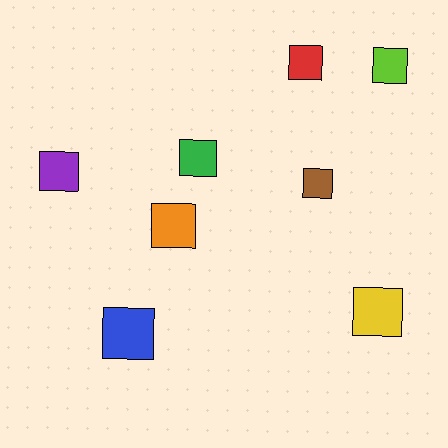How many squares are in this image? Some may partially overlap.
There are 8 squares.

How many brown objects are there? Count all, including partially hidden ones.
There is 1 brown object.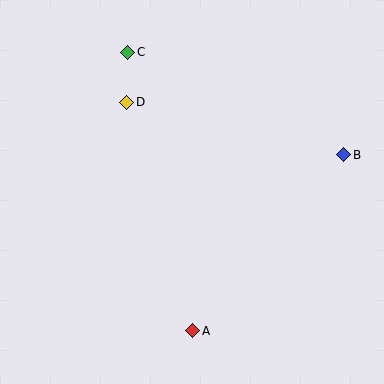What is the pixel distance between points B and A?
The distance between B and A is 232 pixels.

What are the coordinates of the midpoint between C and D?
The midpoint between C and D is at (127, 77).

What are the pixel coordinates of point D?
Point D is at (127, 102).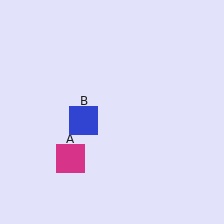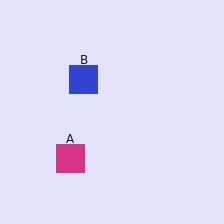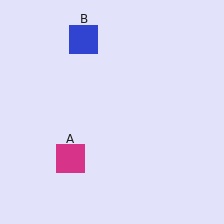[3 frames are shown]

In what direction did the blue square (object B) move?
The blue square (object B) moved up.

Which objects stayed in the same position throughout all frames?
Magenta square (object A) remained stationary.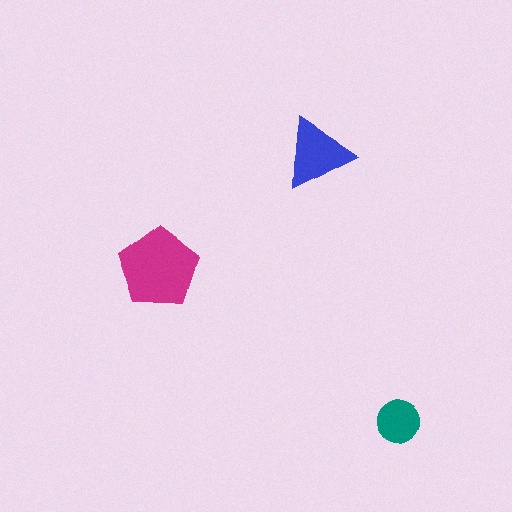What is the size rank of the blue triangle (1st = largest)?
2nd.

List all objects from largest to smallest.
The magenta pentagon, the blue triangle, the teal circle.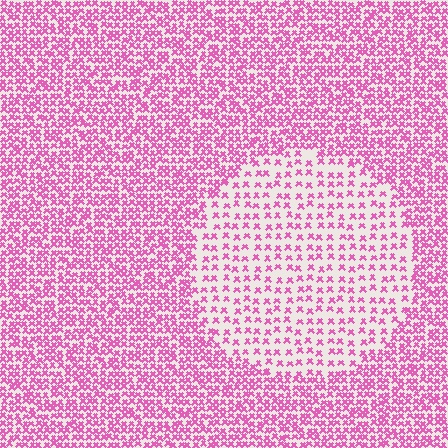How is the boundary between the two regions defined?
The boundary is defined by a change in element density (approximately 2.2x ratio). All elements are the same color, size, and shape.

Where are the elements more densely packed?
The elements are more densely packed outside the circle boundary.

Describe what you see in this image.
The image contains small pink elements arranged at two different densities. A circle-shaped region is visible where the elements are less densely packed than the surrounding area.